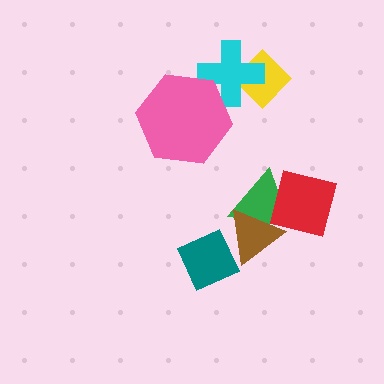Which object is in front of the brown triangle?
The teal diamond is in front of the brown triangle.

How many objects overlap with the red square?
2 objects overlap with the red square.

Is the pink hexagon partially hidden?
No, no other shape covers it.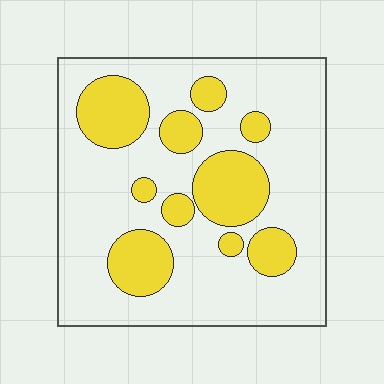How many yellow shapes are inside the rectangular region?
10.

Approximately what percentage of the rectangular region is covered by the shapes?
Approximately 25%.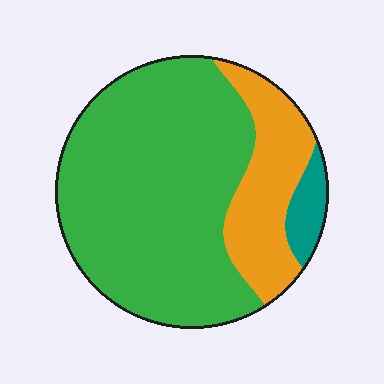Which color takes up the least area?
Teal, at roughly 5%.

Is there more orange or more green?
Green.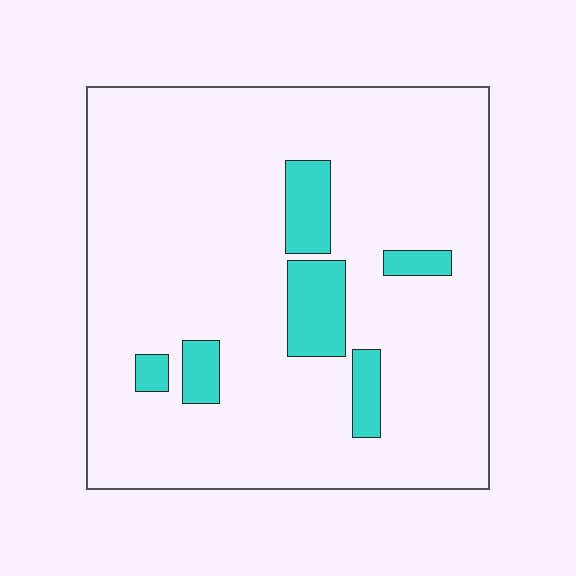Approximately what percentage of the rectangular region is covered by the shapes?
Approximately 10%.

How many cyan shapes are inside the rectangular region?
6.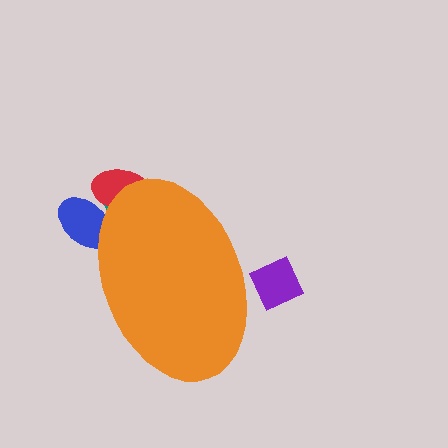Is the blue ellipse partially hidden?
Yes, the blue ellipse is partially hidden behind the orange ellipse.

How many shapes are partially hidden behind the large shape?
4 shapes are partially hidden.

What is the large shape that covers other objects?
An orange ellipse.